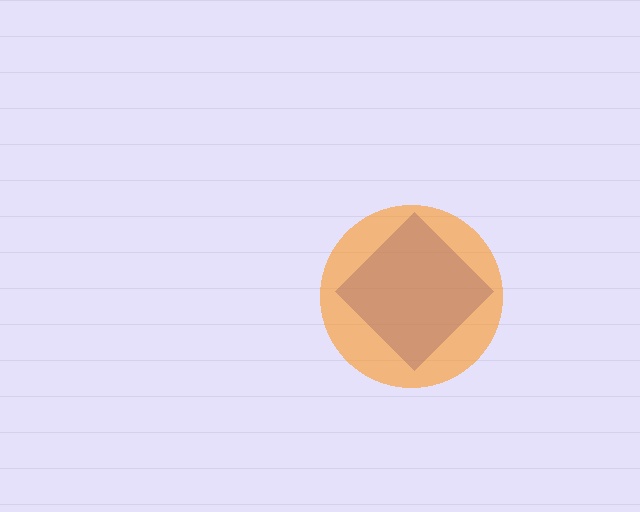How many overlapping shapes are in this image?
There are 2 overlapping shapes in the image.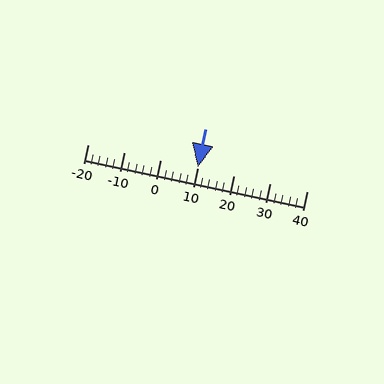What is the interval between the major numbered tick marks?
The major tick marks are spaced 10 units apart.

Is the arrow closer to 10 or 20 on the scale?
The arrow is closer to 10.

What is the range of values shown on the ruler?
The ruler shows values from -20 to 40.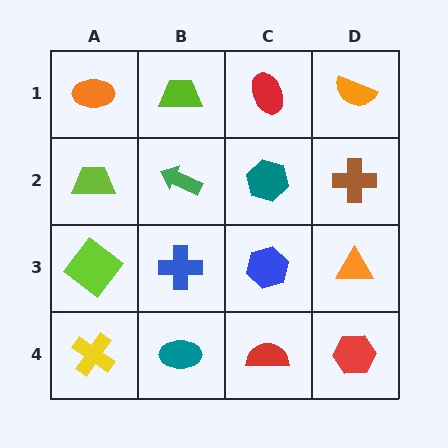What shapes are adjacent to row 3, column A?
A lime trapezoid (row 2, column A), a yellow cross (row 4, column A), a blue cross (row 3, column B).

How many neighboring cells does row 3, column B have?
4.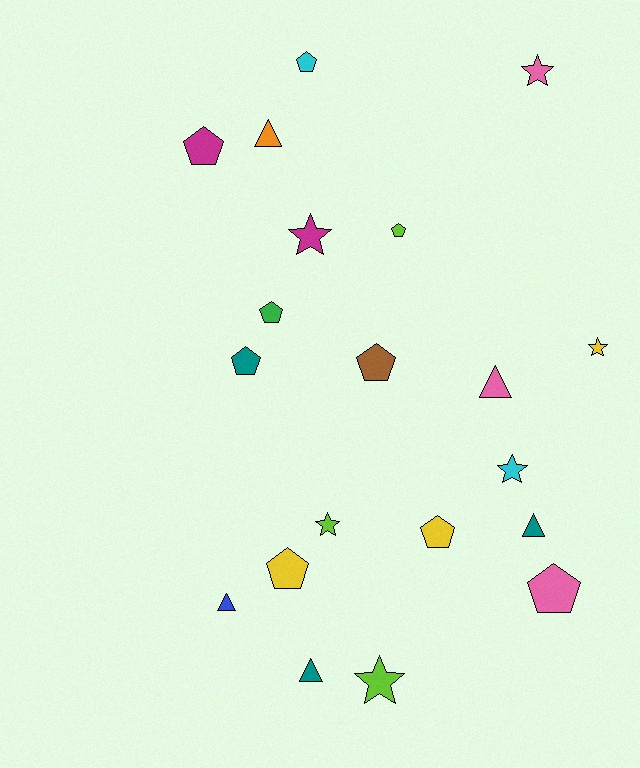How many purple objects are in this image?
There are no purple objects.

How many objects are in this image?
There are 20 objects.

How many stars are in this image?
There are 6 stars.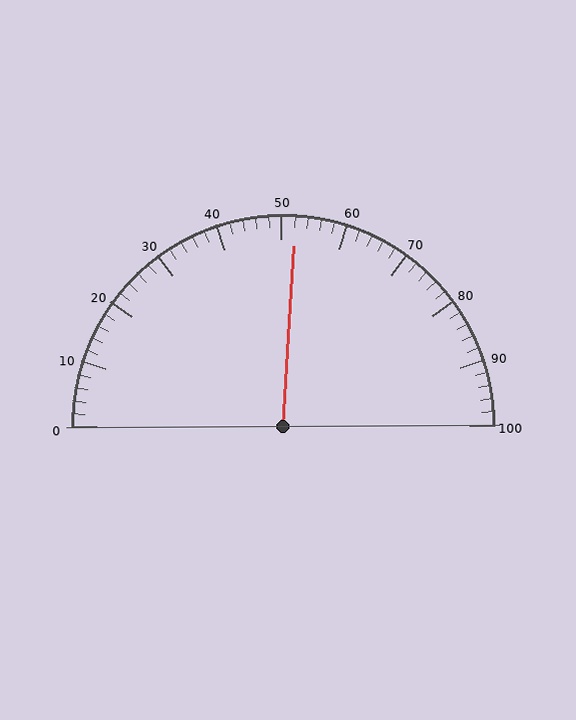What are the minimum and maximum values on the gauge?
The gauge ranges from 0 to 100.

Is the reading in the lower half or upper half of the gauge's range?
The reading is in the upper half of the range (0 to 100).